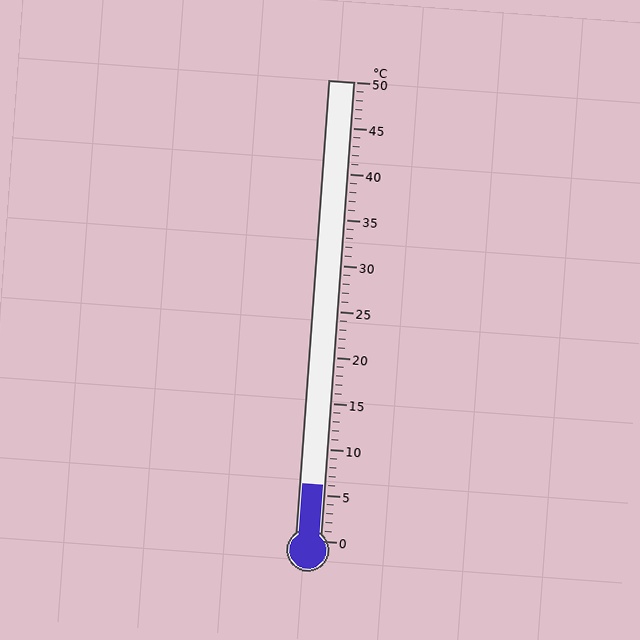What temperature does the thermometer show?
The thermometer shows approximately 6°C.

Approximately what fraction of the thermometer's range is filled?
The thermometer is filled to approximately 10% of its range.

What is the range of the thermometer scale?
The thermometer scale ranges from 0°C to 50°C.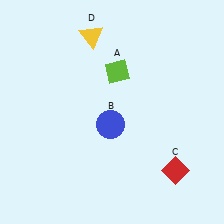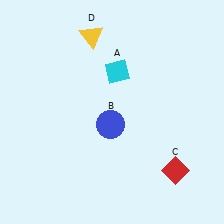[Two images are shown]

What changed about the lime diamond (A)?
In Image 1, A is lime. In Image 2, it changed to cyan.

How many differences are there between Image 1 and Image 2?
There is 1 difference between the two images.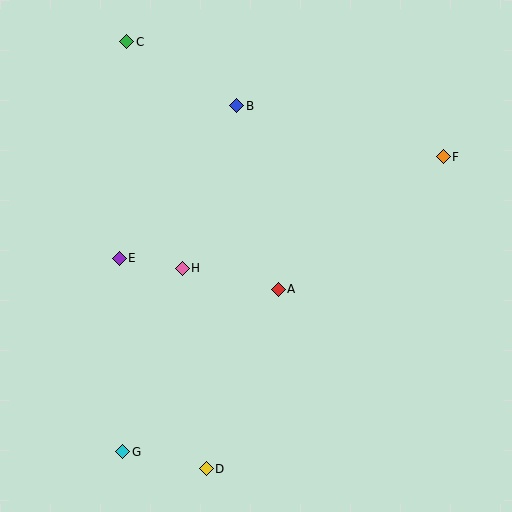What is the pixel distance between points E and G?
The distance between E and G is 194 pixels.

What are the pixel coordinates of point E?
Point E is at (119, 258).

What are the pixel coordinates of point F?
Point F is at (443, 157).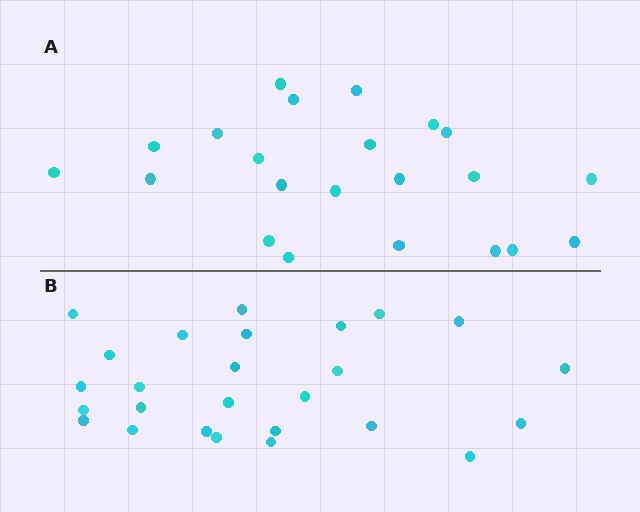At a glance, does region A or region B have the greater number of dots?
Region B (the bottom region) has more dots.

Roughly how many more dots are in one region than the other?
Region B has about 4 more dots than region A.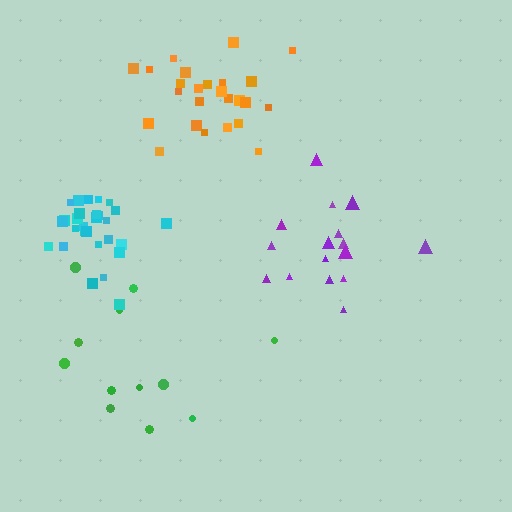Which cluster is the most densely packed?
Cyan.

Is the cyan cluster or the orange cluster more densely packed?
Cyan.